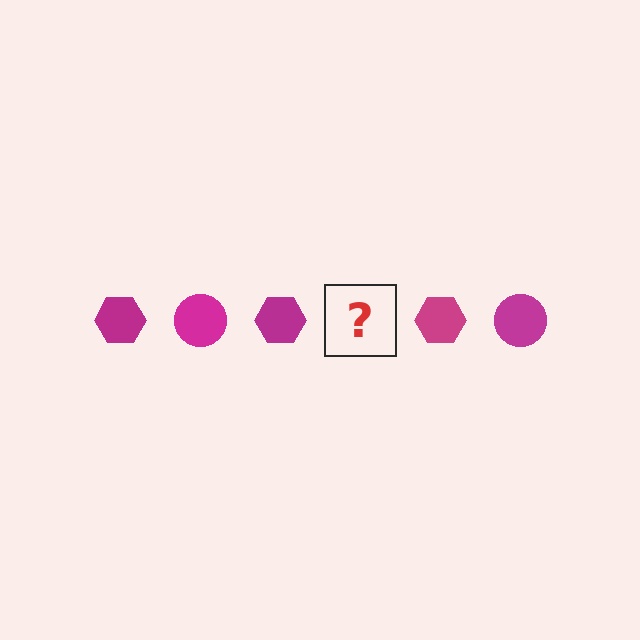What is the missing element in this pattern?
The missing element is a magenta circle.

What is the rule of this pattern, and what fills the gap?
The rule is that the pattern cycles through hexagon, circle shapes in magenta. The gap should be filled with a magenta circle.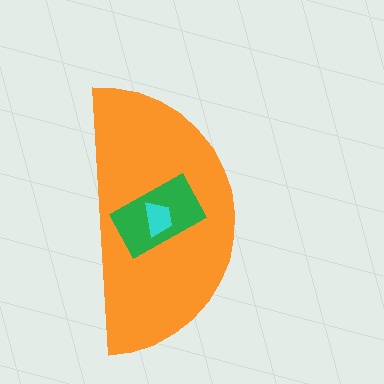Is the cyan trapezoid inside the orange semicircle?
Yes.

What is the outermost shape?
The orange semicircle.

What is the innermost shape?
The cyan trapezoid.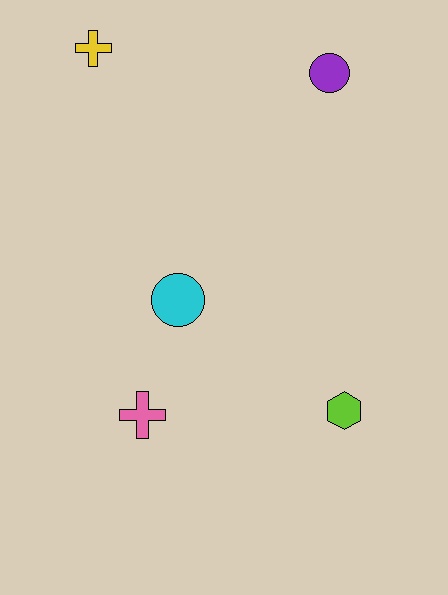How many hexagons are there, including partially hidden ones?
There is 1 hexagon.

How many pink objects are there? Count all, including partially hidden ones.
There is 1 pink object.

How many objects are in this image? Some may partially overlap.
There are 5 objects.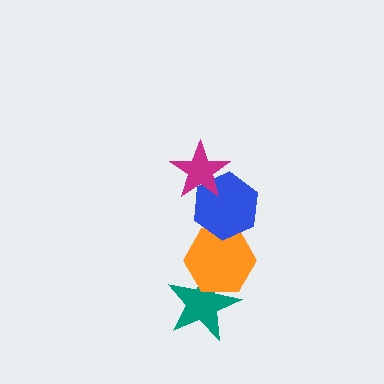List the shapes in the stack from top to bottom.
From top to bottom: the magenta star, the blue hexagon, the orange hexagon, the teal star.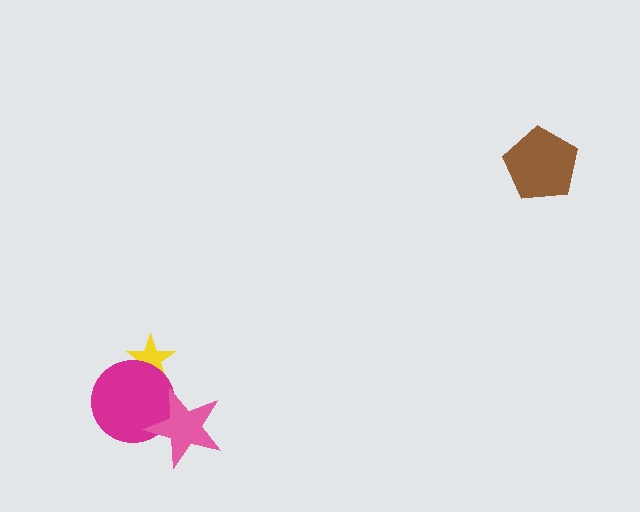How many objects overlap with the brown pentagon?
0 objects overlap with the brown pentagon.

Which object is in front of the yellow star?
The magenta circle is in front of the yellow star.